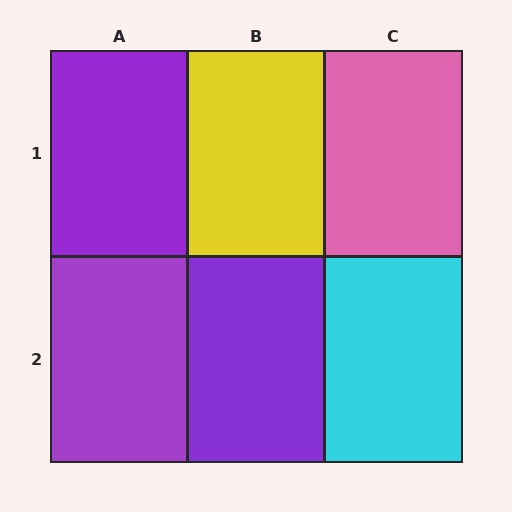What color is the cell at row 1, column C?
Pink.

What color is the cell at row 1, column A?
Purple.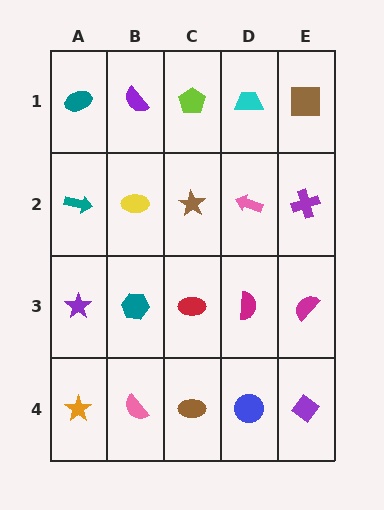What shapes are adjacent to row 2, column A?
A teal ellipse (row 1, column A), a purple star (row 3, column A), a yellow ellipse (row 2, column B).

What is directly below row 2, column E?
A magenta semicircle.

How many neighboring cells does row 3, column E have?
3.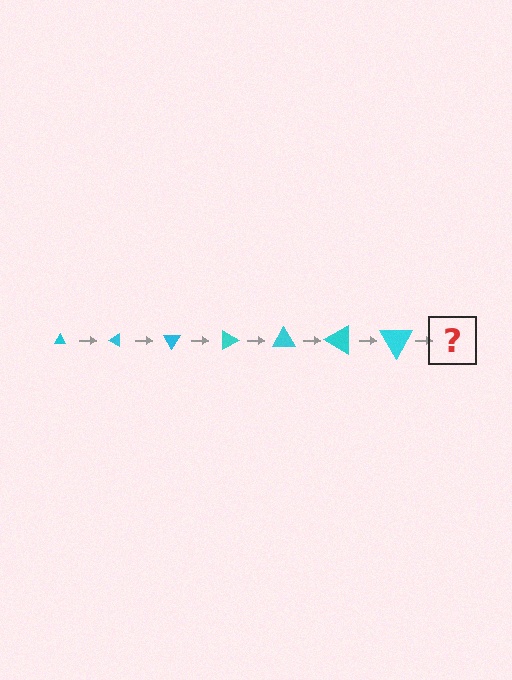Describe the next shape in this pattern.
It should be a triangle, larger than the previous one and rotated 210 degrees from the start.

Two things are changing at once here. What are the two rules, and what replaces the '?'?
The two rules are that the triangle grows larger each step and it rotates 30 degrees each step. The '?' should be a triangle, larger than the previous one and rotated 210 degrees from the start.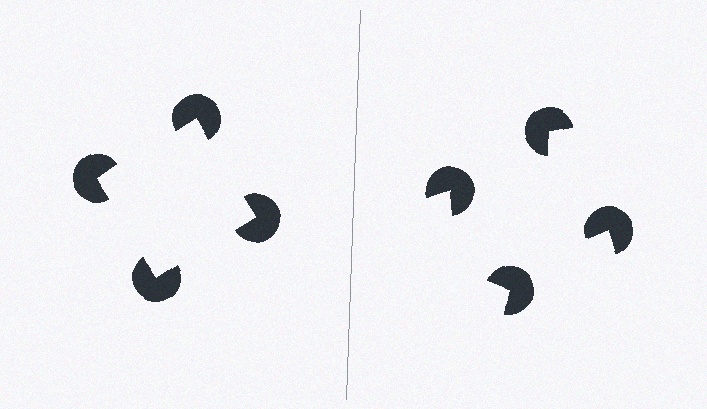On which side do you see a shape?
An illusory square appears on the left side. On the right side the wedge cuts are rotated, so no coherent shape forms.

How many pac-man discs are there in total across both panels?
8 — 4 on each side.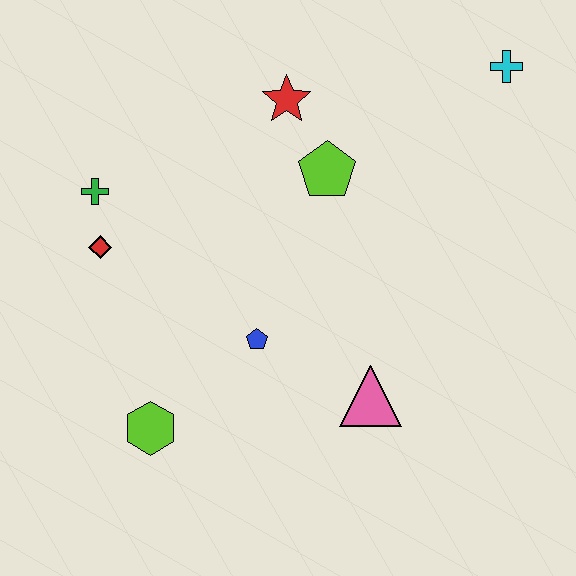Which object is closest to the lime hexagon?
The blue pentagon is closest to the lime hexagon.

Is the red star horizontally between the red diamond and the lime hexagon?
No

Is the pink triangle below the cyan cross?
Yes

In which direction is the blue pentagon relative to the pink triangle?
The blue pentagon is to the left of the pink triangle.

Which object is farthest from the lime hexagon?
The cyan cross is farthest from the lime hexagon.